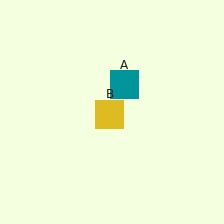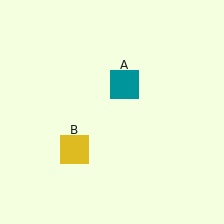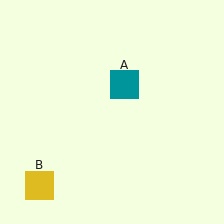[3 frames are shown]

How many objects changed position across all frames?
1 object changed position: yellow square (object B).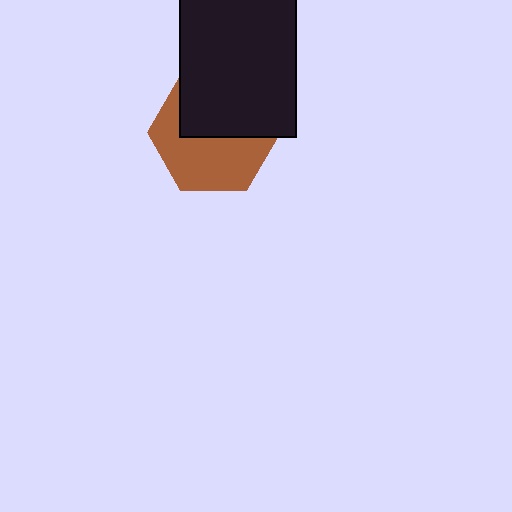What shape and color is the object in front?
The object in front is a black rectangle.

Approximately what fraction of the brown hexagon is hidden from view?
Roughly 46% of the brown hexagon is hidden behind the black rectangle.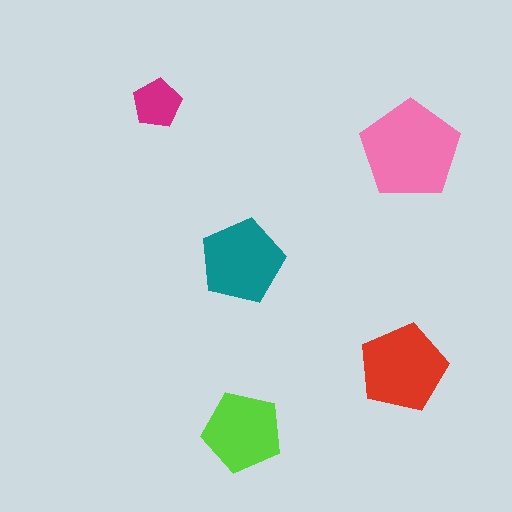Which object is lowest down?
The lime pentagon is bottommost.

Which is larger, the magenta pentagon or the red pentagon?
The red one.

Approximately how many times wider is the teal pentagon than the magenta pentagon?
About 1.5 times wider.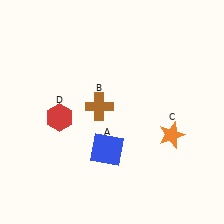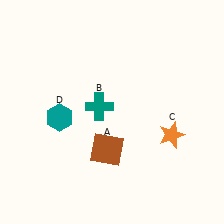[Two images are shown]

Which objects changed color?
A changed from blue to brown. B changed from brown to teal. D changed from red to teal.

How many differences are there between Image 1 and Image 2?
There are 3 differences between the two images.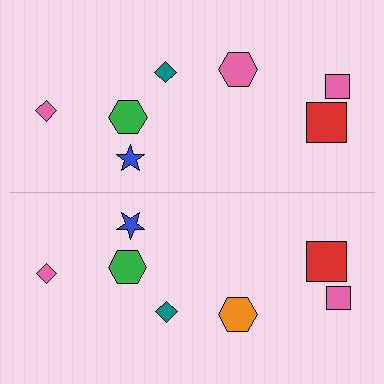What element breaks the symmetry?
The orange hexagon on the bottom side breaks the symmetry — its mirror counterpart is pink.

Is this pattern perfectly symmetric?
No, the pattern is not perfectly symmetric. The orange hexagon on the bottom side breaks the symmetry — its mirror counterpart is pink.